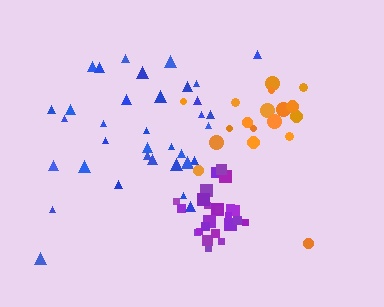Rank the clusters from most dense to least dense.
purple, orange, blue.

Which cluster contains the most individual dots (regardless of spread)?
Blue (35).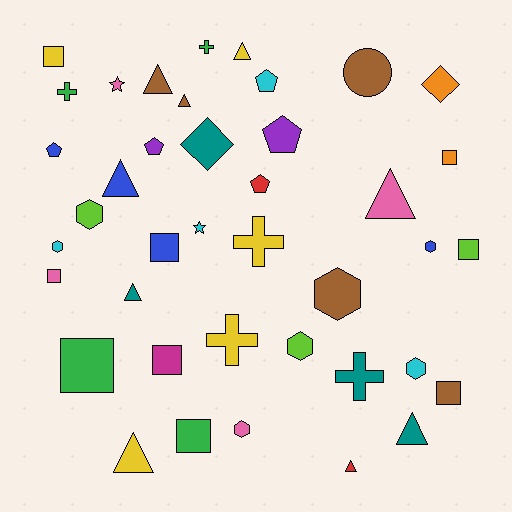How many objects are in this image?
There are 40 objects.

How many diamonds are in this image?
There are 2 diamonds.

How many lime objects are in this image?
There are 3 lime objects.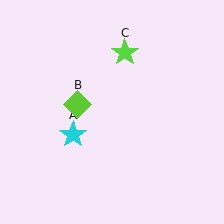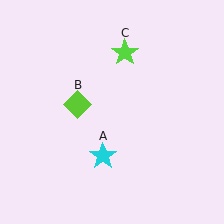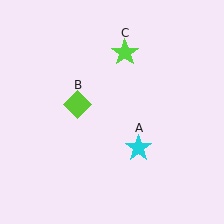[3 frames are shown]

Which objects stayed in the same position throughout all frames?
Lime diamond (object B) and lime star (object C) remained stationary.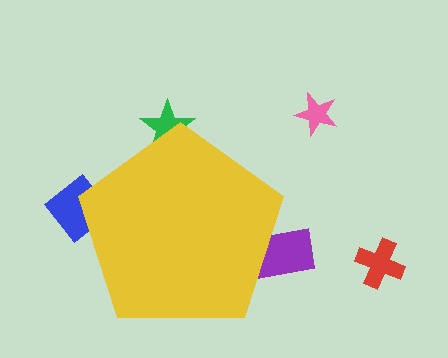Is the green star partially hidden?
Yes, the green star is partially hidden behind the yellow pentagon.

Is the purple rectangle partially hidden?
Yes, the purple rectangle is partially hidden behind the yellow pentagon.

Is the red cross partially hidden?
No, the red cross is fully visible.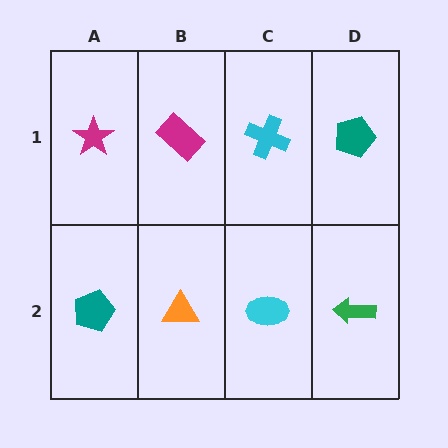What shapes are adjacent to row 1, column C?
A cyan ellipse (row 2, column C), a magenta rectangle (row 1, column B), a teal pentagon (row 1, column D).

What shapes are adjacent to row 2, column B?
A magenta rectangle (row 1, column B), a teal pentagon (row 2, column A), a cyan ellipse (row 2, column C).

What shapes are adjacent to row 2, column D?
A teal pentagon (row 1, column D), a cyan ellipse (row 2, column C).